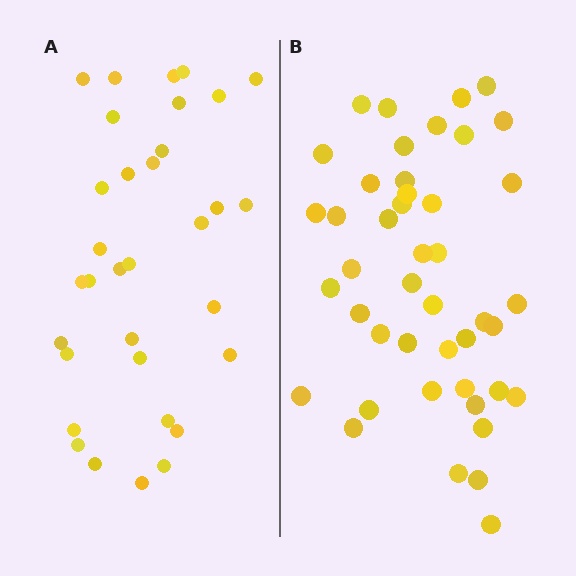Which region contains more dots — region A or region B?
Region B (the right region) has more dots.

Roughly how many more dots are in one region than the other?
Region B has roughly 12 or so more dots than region A.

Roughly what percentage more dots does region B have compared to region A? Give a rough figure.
About 35% more.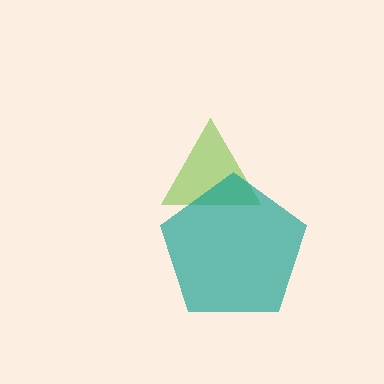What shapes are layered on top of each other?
The layered shapes are: a lime triangle, a teal pentagon.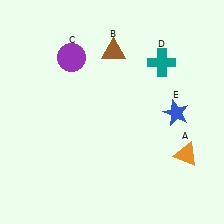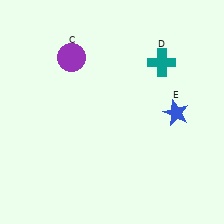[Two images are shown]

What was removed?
The orange triangle (A), the brown triangle (B) were removed in Image 2.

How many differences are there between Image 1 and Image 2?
There are 2 differences between the two images.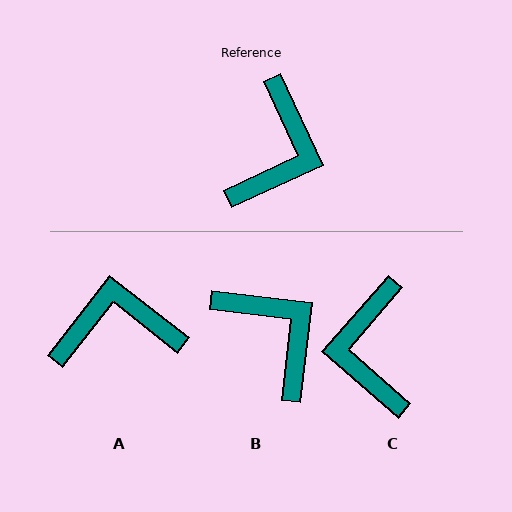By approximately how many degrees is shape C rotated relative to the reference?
Approximately 156 degrees clockwise.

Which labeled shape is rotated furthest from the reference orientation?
C, about 156 degrees away.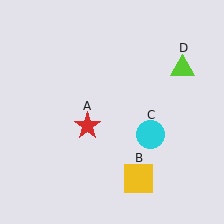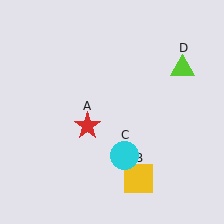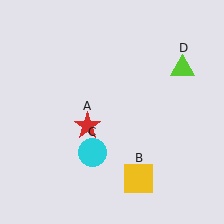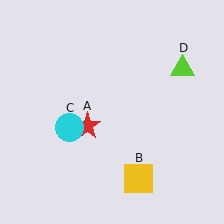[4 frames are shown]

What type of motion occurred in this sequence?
The cyan circle (object C) rotated clockwise around the center of the scene.